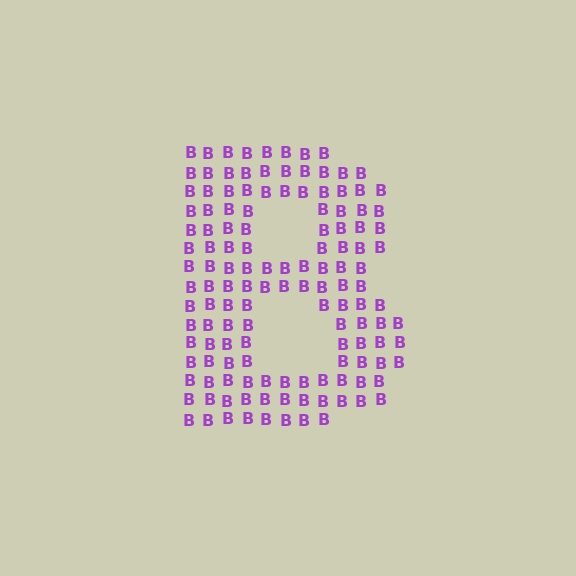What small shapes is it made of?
It is made of small letter B's.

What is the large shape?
The large shape is the letter B.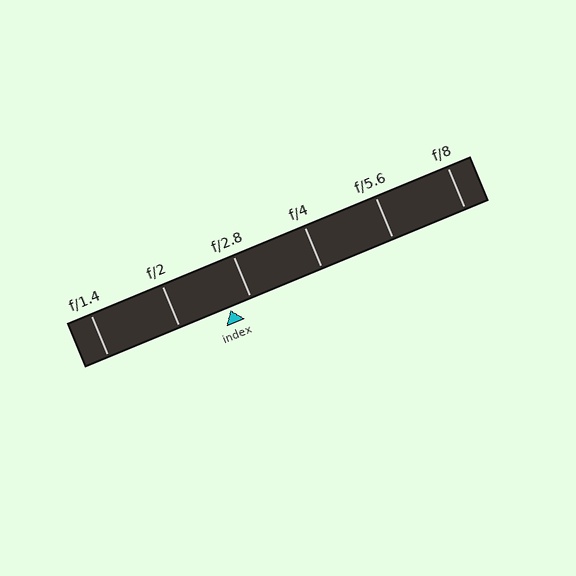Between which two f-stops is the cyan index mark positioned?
The index mark is between f/2 and f/2.8.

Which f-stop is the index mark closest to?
The index mark is closest to f/2.8.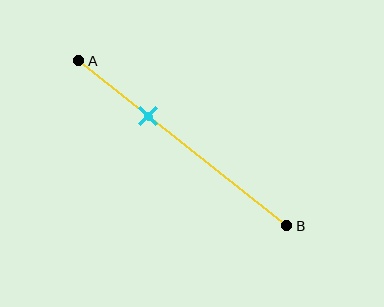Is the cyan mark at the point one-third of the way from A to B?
Yes, the mark is approximately at the one-third point.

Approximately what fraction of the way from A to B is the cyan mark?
The cyan mark is approximately 35% of the way from A to B.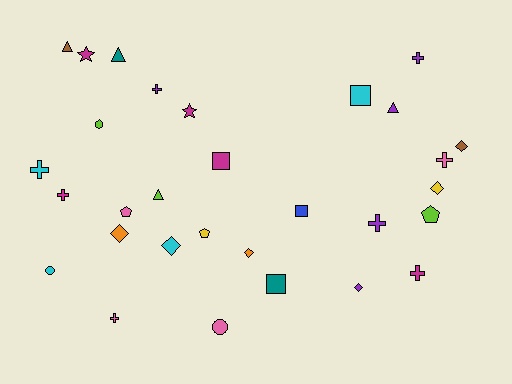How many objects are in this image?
There are 30 objects.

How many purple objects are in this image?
There are 5 purple objects.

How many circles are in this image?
There are 2 circles.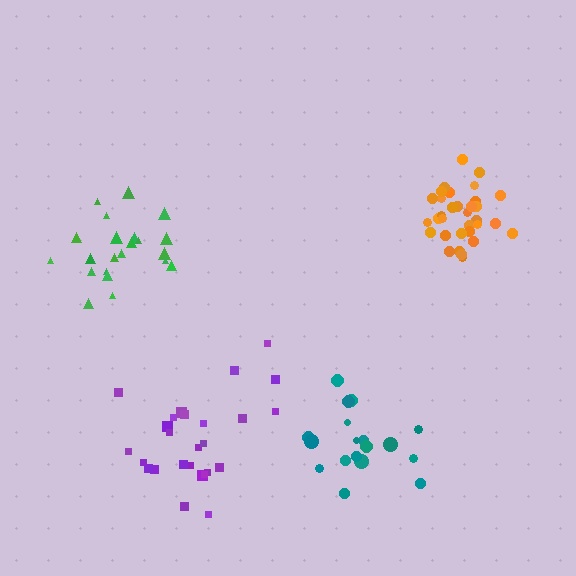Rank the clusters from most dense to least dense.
orange, green, purple, teal.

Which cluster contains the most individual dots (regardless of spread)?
Orange (33).